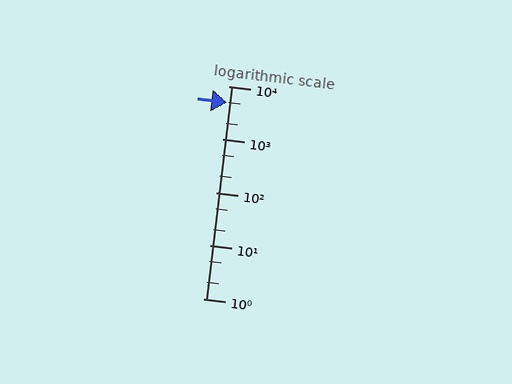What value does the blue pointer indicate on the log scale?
The pointer indicates approximately 4900.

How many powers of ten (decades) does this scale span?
The scale spans 4 decades, from 1 to 10000.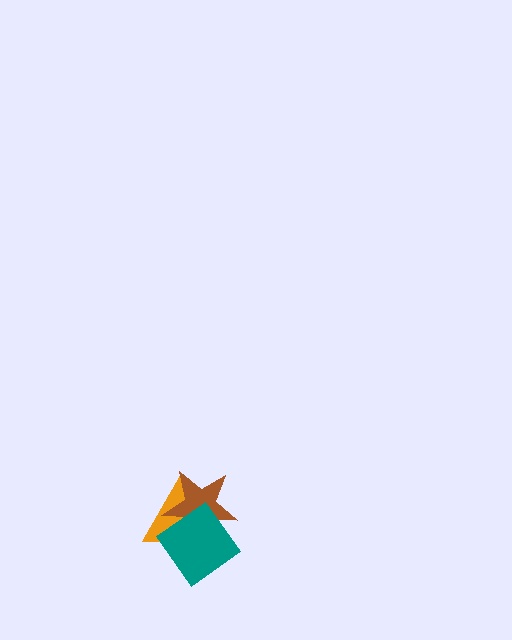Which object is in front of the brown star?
The teal diamond is in front of the brown star.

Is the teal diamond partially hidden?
No, no other shape covers it.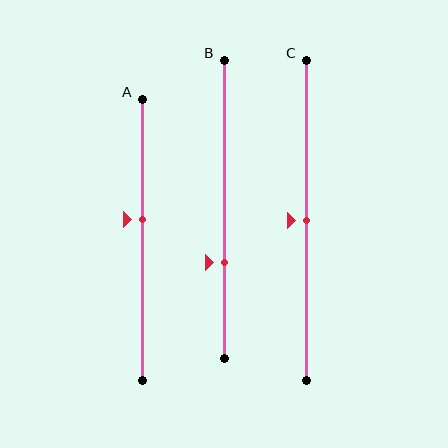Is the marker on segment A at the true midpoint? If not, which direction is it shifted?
No, the marker on segment A is shifted upward by about 7% of the segment length.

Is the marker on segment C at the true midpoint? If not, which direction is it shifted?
Yes, the marker on segment C is at the true midpoint.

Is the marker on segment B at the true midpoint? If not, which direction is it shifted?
No, the marker on segment B is shifted downward by about 18% of the segment length.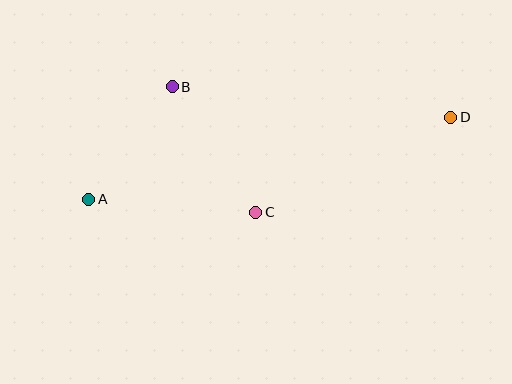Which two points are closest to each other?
Points A and B are closest to each other.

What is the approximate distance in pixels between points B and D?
The distance between B and D is approximately 280 pixels.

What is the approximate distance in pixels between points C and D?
The distance between C and D is approximately 217 pixels.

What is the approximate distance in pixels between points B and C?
The distance between B and C is approximately 151 pixels.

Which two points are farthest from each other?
Points A and D are farthest from each other.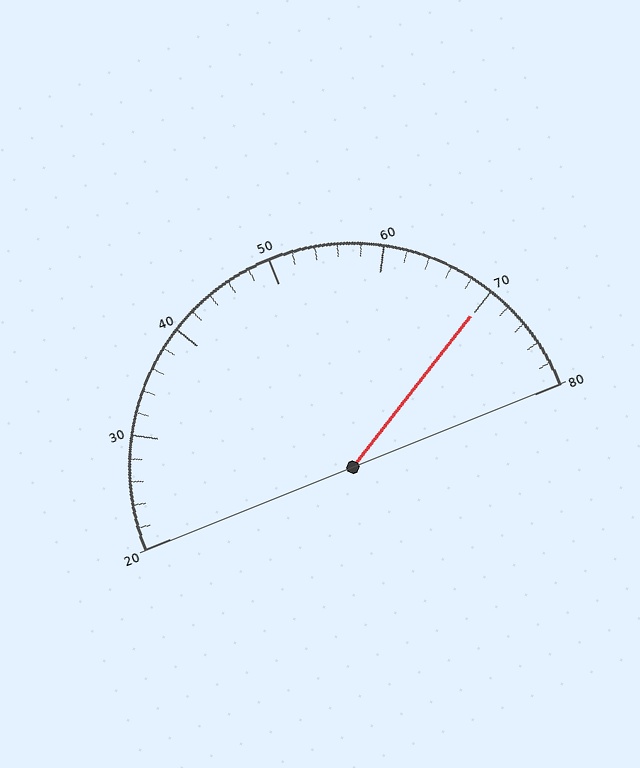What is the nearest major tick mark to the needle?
The nearest major tick mark is 70.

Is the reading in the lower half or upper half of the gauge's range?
The reading is in the upper half of the range (20 to 80).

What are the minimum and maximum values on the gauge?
The gauge ranges from 20 to 80.